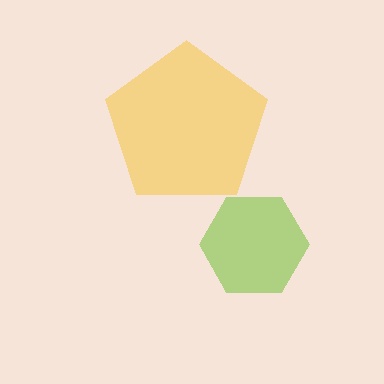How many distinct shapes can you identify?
There are 2 distinct shapes: a lime hexagon, a yellow pentagon.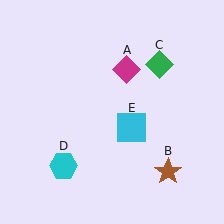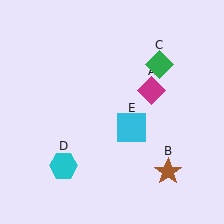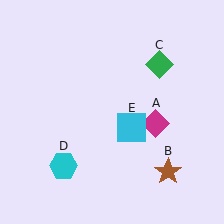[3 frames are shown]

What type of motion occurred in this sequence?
The magenta diamond (object A) rotated clockwise around the center of the scene.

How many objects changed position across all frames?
1 object changed position: magenta diamond (object A).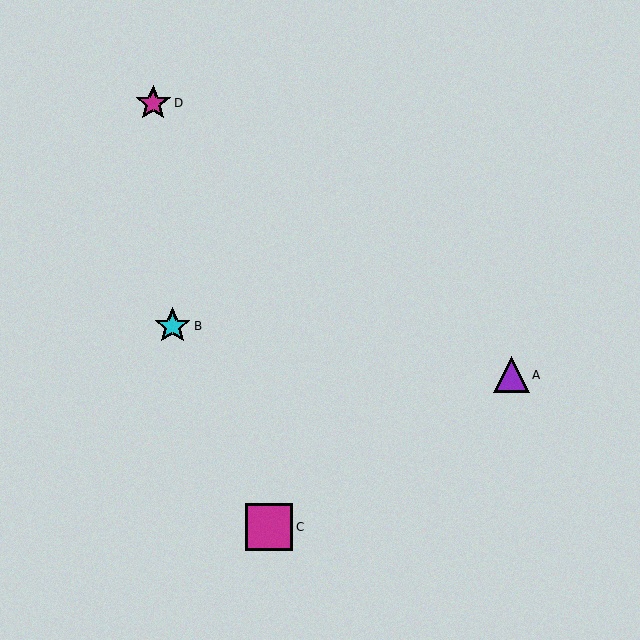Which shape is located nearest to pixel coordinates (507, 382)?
The purple triangle (labeled A) at (512, 375) is nearest to that location.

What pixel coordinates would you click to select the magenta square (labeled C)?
Click at (269, 527) to select the magenta square C.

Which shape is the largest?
The magenta square (labeled C) is the largest.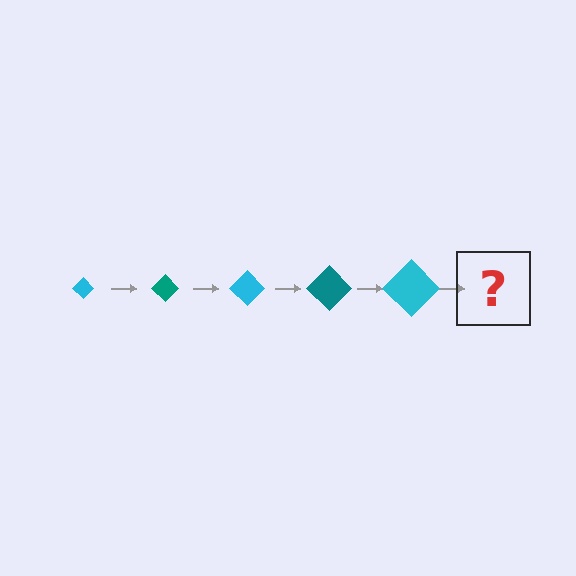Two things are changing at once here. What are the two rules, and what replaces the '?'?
The two rules are that the diamond grows larger each step and the color cycles through cyan and teal. The '?' should be a teal diamond, larger than the previous one.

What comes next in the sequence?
The next element should be a teal diamond, larger than the previous one.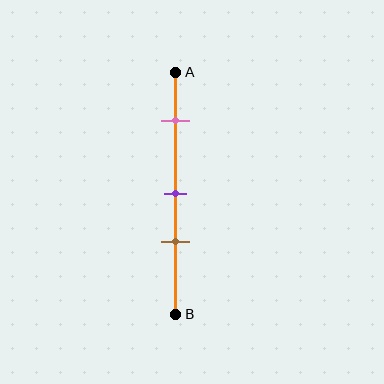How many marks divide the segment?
There are 3 marks dividing the segment.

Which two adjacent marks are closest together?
The purple and brown marks are the closest adjacent pair.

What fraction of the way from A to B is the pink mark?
The pink mark is approximately 20% (0.2) of the way from A to B.